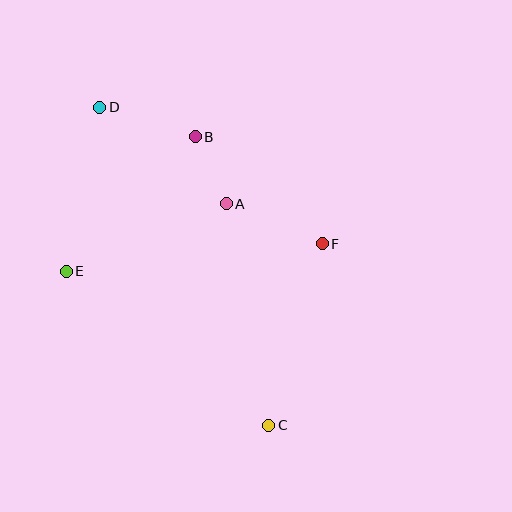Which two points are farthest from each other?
Points C and D are farthest from each other.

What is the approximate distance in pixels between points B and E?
The distance between B and E is approximately 187 pixels.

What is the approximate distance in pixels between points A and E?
The distance between A and E is approximately 174 pixels.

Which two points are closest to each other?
Points A and B are closest to each other.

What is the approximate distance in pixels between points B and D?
The distance between B and D is approximately 100 pixels.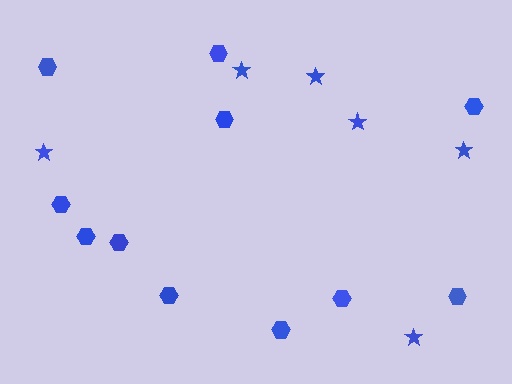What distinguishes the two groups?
There are 2 groups: one group of stars (6) and one group of hexagons (11).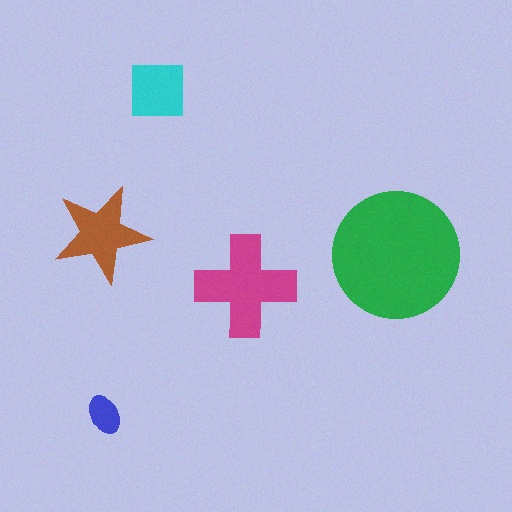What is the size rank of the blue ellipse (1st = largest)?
5th.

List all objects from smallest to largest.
The blue ellipse, the cyan square, the brown star, the magenta cross, the green circle.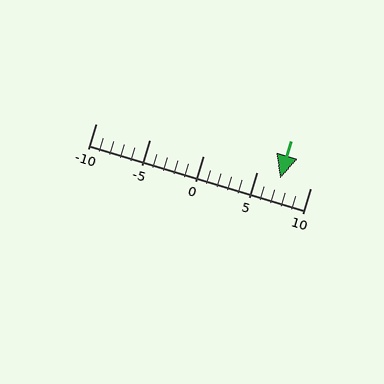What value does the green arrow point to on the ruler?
The green arrow points to approximately 7.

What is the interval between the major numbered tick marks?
The major tick marks are spaced 5 units apart.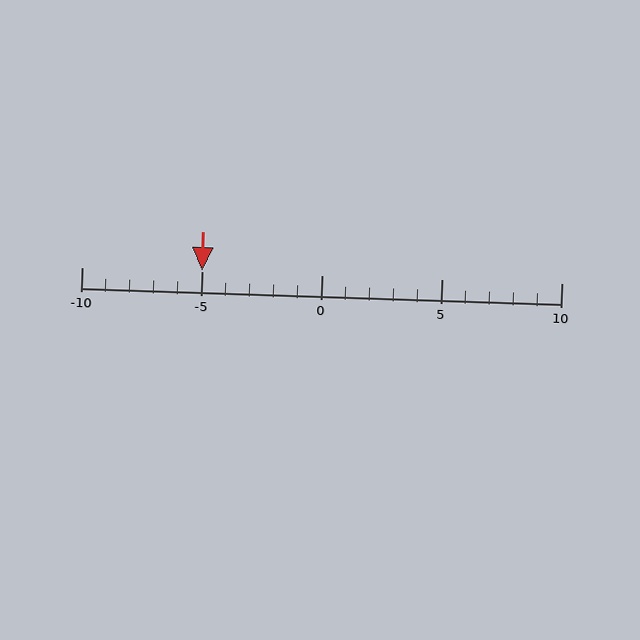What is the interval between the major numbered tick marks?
The major tick marks are spaced 5 units apart.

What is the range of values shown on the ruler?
The ruler shows values from -10 to 10.